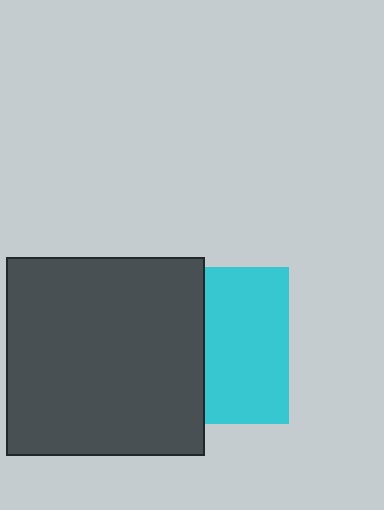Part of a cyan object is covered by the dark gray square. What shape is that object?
It is a square.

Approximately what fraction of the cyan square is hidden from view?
Roughly 47% of the cyan square is hidden behind the dark gray square.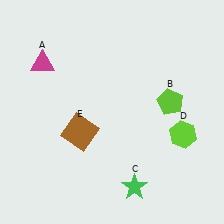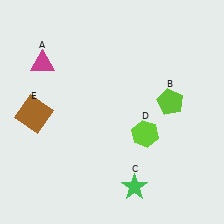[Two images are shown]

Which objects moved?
The objects that moved are: the lime hexagon (D), the brown square (E).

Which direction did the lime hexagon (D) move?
The lime hexagon (D) moved left.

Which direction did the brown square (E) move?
The brown square (E) moved left.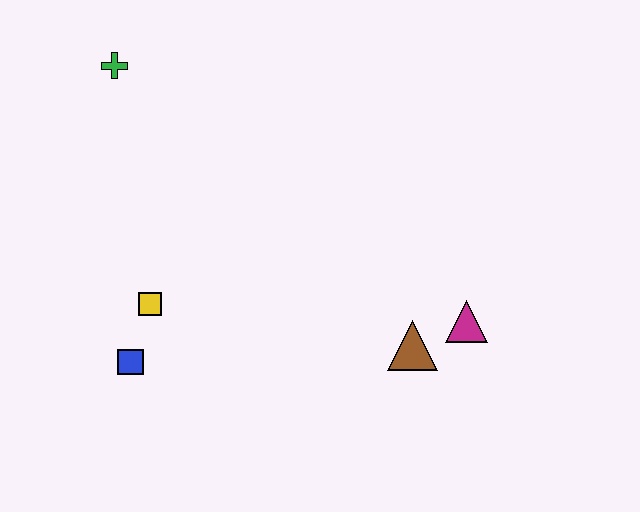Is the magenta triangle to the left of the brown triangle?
No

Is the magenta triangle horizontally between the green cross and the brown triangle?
No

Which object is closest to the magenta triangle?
The brown triangle is closest to the magenta triangle.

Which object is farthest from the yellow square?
The magenta triangle is farthest from the yellow square.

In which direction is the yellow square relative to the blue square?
The yellow square is above the blue square.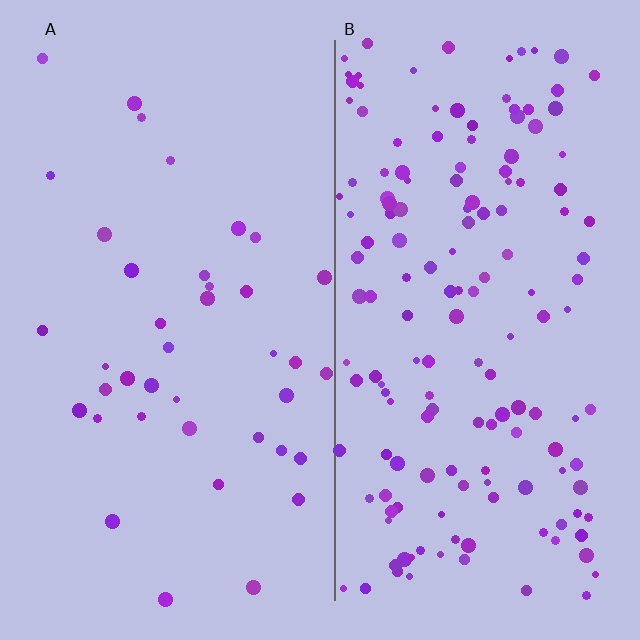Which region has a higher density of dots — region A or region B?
B (the right).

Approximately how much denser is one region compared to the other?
Approximately 4.0× — region B over region A.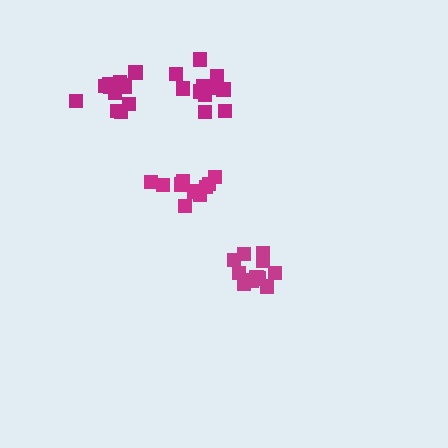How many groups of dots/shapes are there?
There are 4 groups.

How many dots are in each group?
Group 1: 13 dots, Group 2: 12 dots, Group 3: 11 dots, Group 4: 11 dots (47 total).